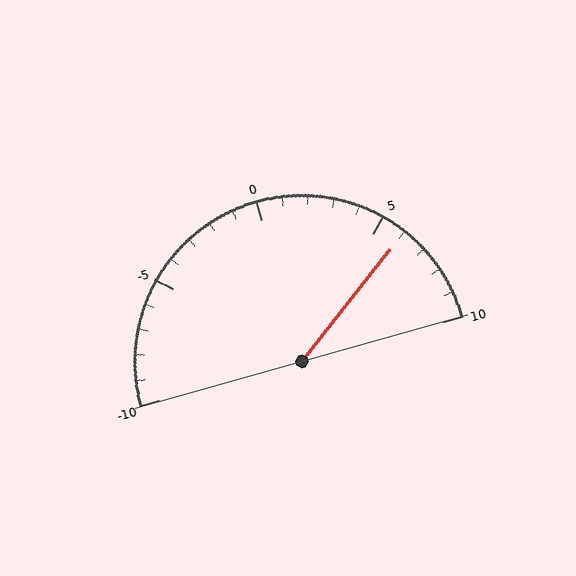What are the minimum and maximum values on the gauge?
The gauge ranges from -10 to 10.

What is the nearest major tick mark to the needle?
The nearest major tick mark is 5.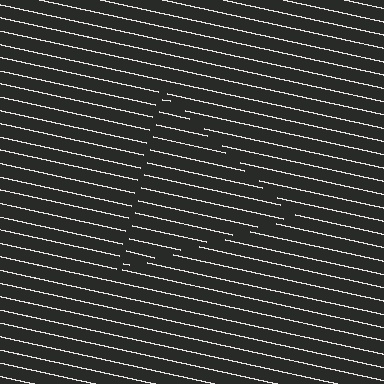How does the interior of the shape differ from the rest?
The interior of the shape contains the same grating, shifted by half a period — the contour is defined by the phase discontinuity where line-ends from the inner and outer gratings abut.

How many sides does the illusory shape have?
3 sides — the line-ends trace a triangle.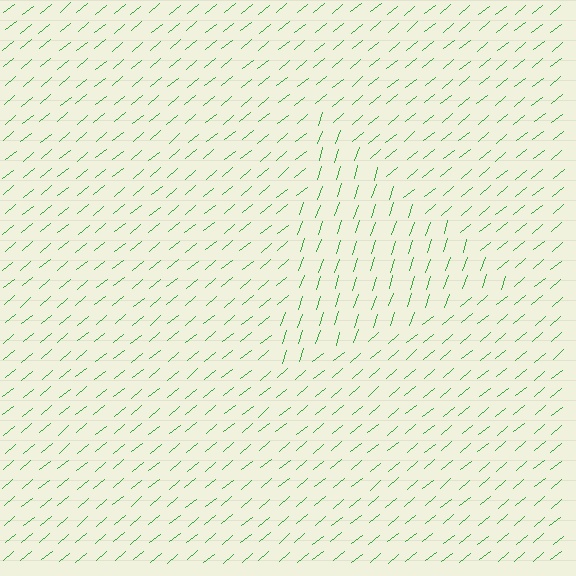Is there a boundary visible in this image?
Yes, there is a texture boundary formed by a change in line orientation.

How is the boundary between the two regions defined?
The boundary is defined purely by a change in line orientation (approximately 32 degrees difference). All lines are the same color and thickness.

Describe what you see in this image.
The image is filled with small green line segments. A triangle region in the image has lines oriented differently from the surrounding lines, creating a visible texture boundary.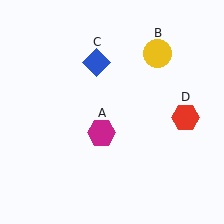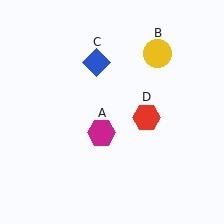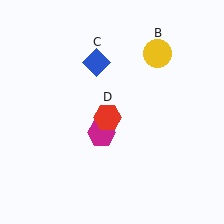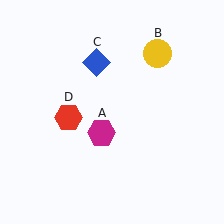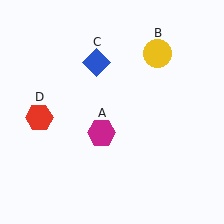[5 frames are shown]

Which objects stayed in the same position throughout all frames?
Magenta hexagon (object A) and yellow circle (object B) and blue diamond (object C) remained stationary.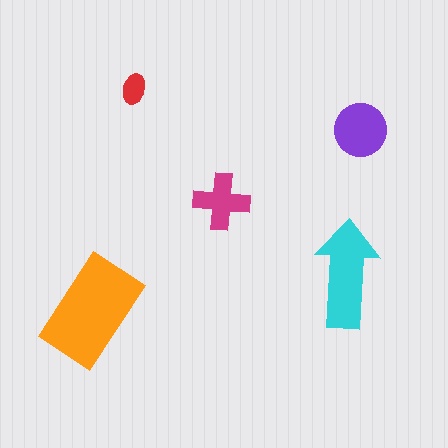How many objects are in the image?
There are 5 objects in the image.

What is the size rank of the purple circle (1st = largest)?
3rd.